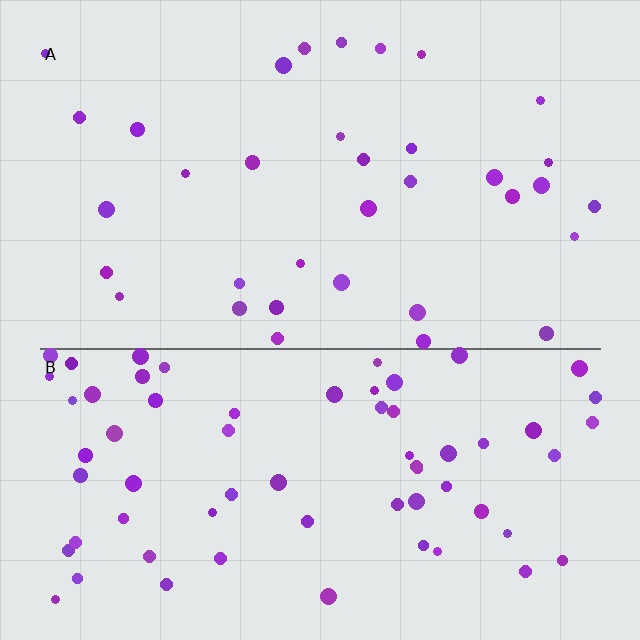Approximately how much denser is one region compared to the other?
Approximately 1.9× — region B over region A.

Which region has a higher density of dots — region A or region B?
B (the bottom).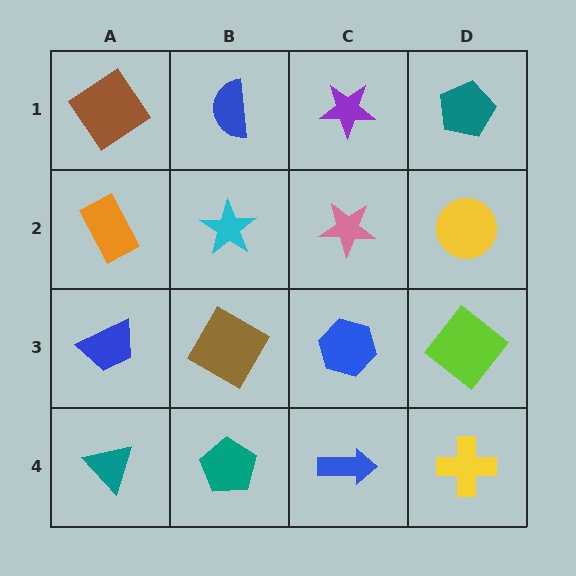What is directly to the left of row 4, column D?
A blue arrow.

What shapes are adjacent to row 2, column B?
A blue semicircle (row 1, column B), a brown square (row 3, column B), an orange rectangle (row 2, column A), a pink star (row 2, column C).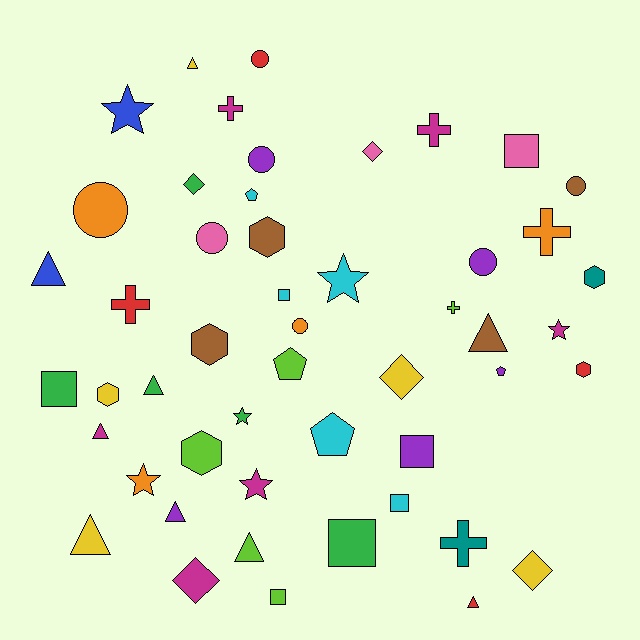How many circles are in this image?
There are 7 circles.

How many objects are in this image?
There are 50 objects.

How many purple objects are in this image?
There are 5 purple objects.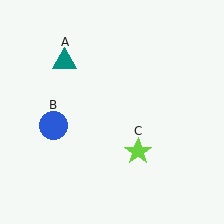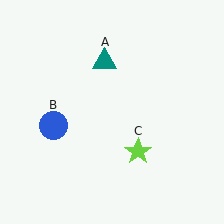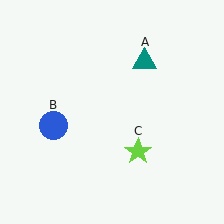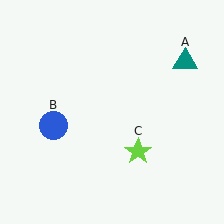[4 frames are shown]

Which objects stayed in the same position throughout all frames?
Blue circle (object B) and lime star (object C) remained stationary.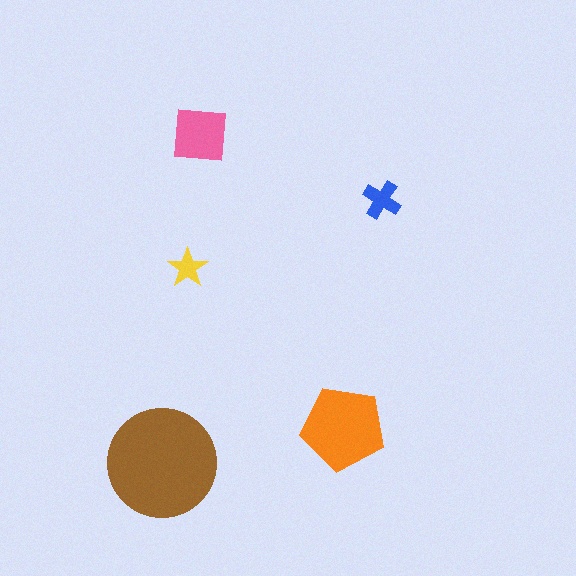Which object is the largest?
The brown circle.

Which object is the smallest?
The yellow star.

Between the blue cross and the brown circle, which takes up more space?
The brown circle.